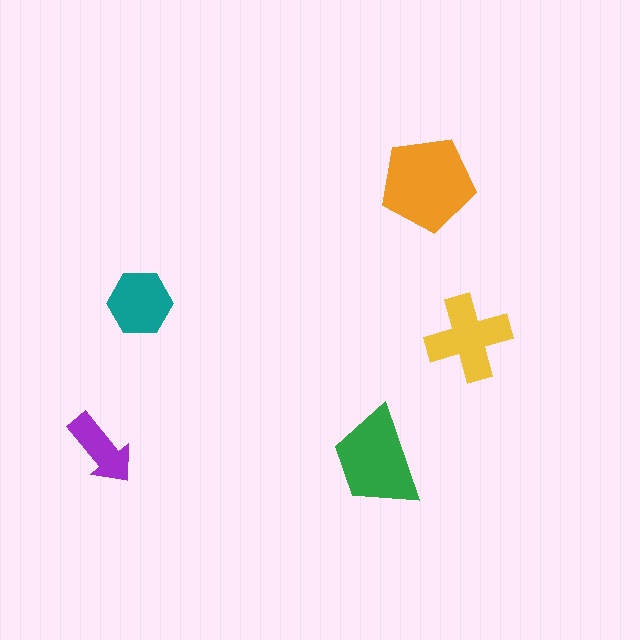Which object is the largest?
The orange pentagon.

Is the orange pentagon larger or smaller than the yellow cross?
Larger.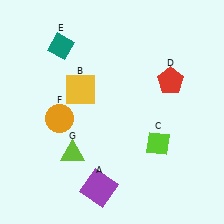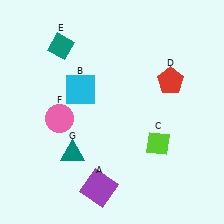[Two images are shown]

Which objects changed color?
B changed from yellow to cyan. F changed from orange to pink. G changed from lime to teal.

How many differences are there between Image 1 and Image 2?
There are 3 differences between the two images.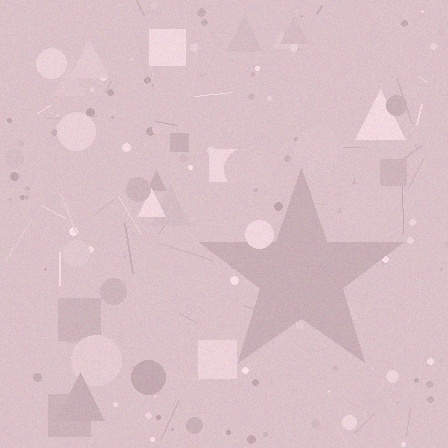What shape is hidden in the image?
A star is hidden in the image.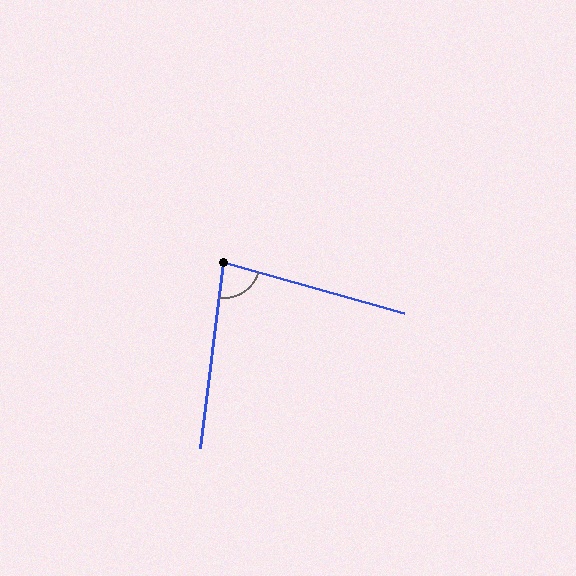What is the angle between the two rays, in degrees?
Approximately 81 degrees.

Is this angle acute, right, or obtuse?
It is acute.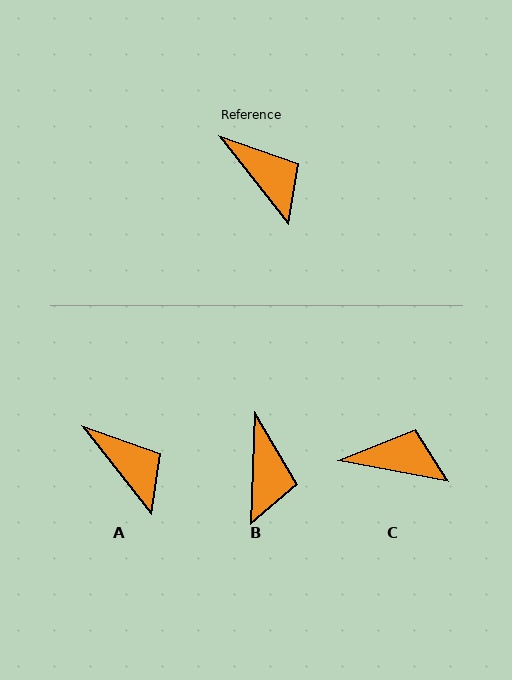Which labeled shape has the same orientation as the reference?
A.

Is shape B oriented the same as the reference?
No, it is off by about 40 degrees.